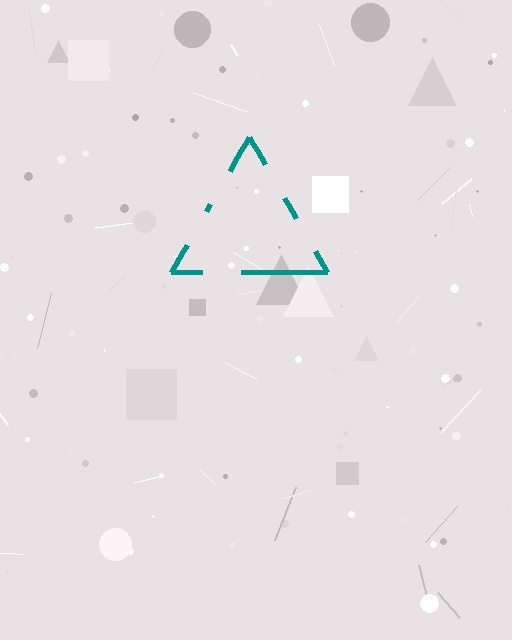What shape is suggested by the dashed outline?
The dashed outline suggests a triangle.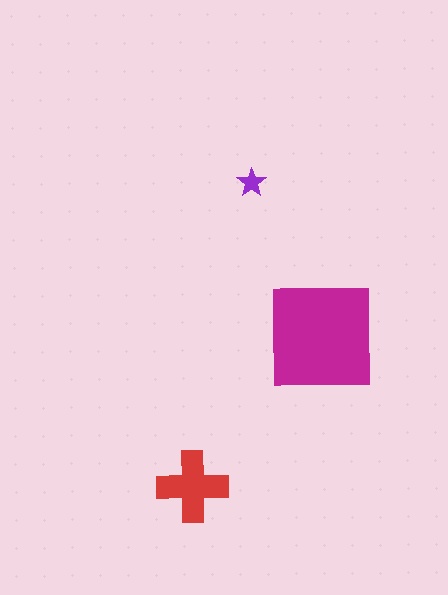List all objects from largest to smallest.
The magenta square, the red cross, the purple star.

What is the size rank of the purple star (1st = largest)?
3rd.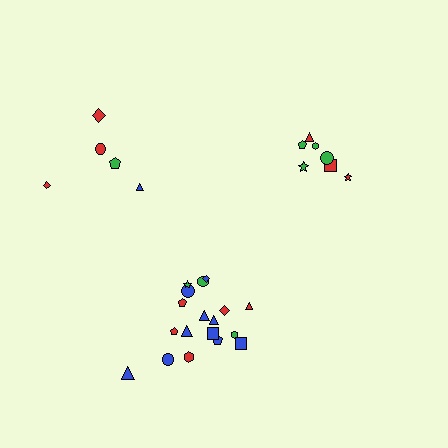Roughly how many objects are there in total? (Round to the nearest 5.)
Roughly 30 objects in total.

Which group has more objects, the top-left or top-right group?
The top-right group.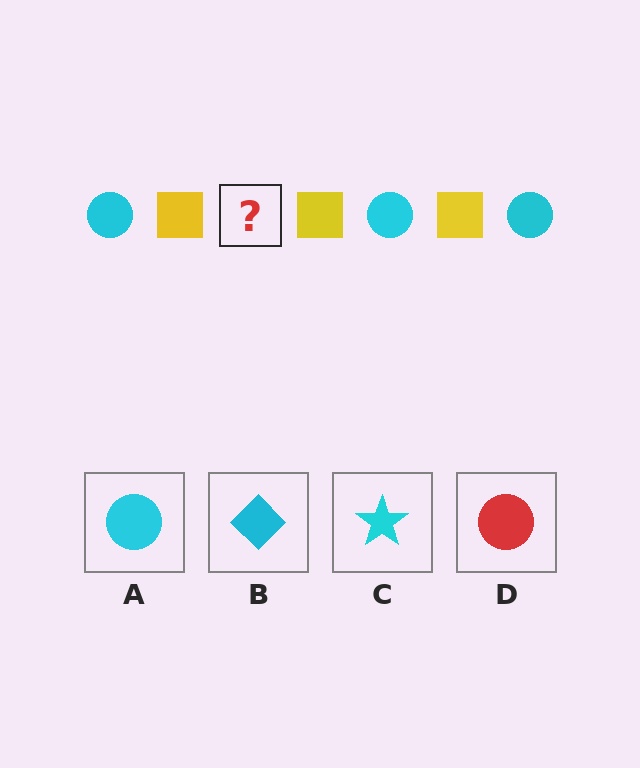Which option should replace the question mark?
Option A.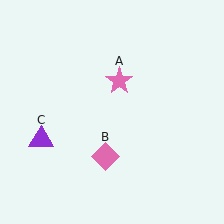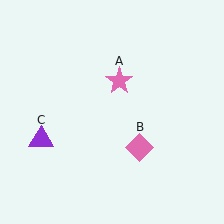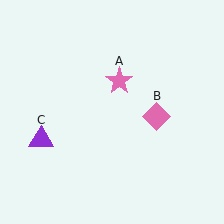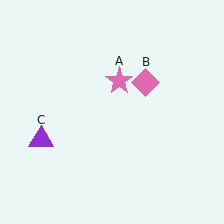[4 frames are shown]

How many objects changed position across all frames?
1 object changed position: pink diamond (object B).